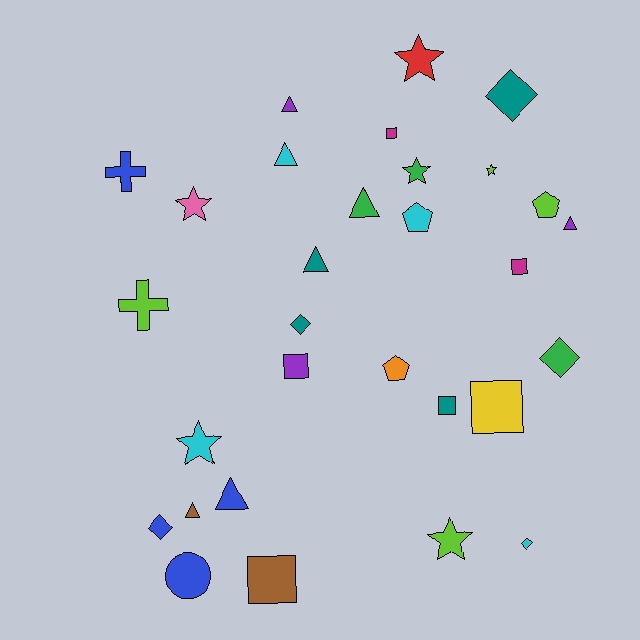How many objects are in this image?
There are 30 objects.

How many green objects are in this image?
There are 3 green objects.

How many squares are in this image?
There are 6 squares.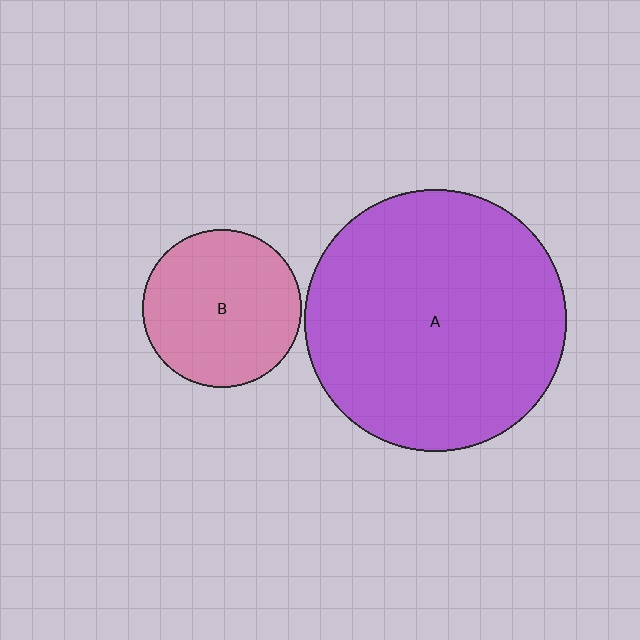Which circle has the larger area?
Circle A (purple).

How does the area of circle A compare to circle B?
Approximately 2.7 times.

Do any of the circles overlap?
No, none of the circles overlap.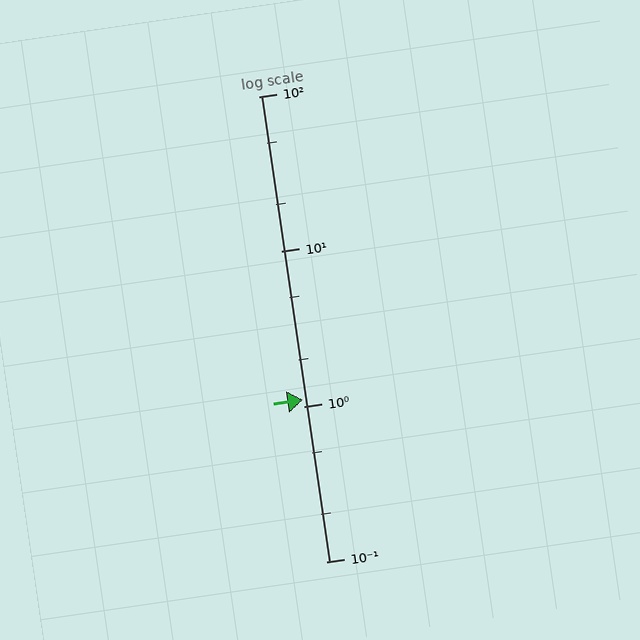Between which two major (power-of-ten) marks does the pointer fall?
The pointer is between 1 and 10.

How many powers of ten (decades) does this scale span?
The scale spans 3 decades, from 0.1 to 100.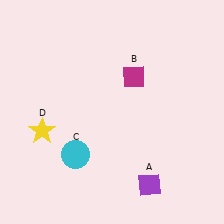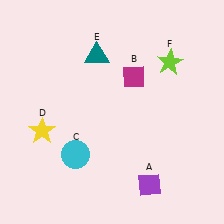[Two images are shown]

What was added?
A teal triangle (E), a lime star (F) were added in Image 2.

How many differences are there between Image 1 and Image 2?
There are 2 differences between the two images.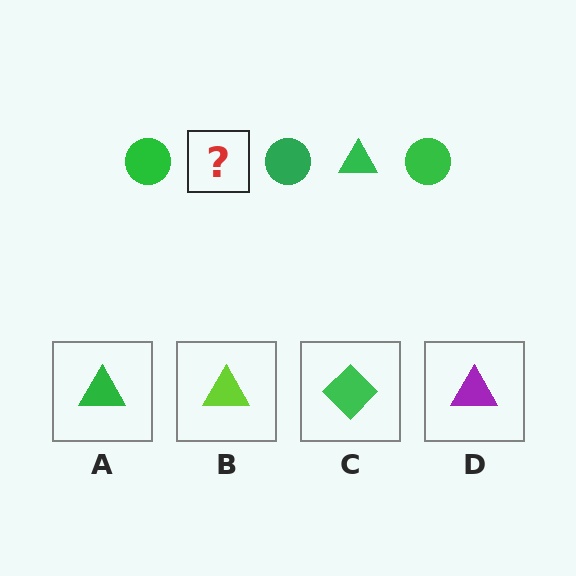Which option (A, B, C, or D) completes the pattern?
A.